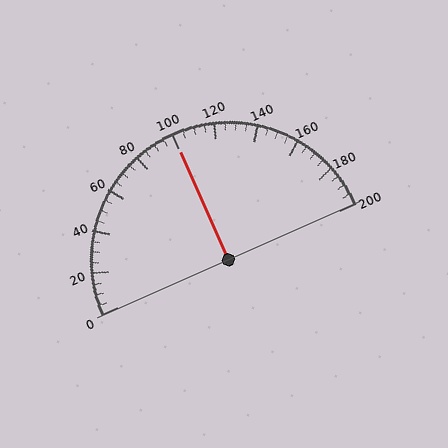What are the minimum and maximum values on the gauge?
The gauge ranges from 0 to 200.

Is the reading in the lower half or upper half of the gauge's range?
The reading is in the upper half of the range (0 to 200).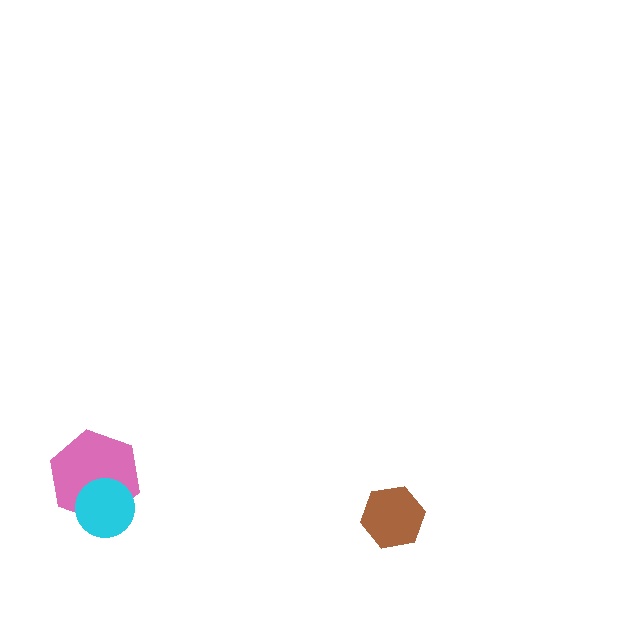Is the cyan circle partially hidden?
No, no other shape covers it.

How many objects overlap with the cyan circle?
1 object overlaps with the cyan circle.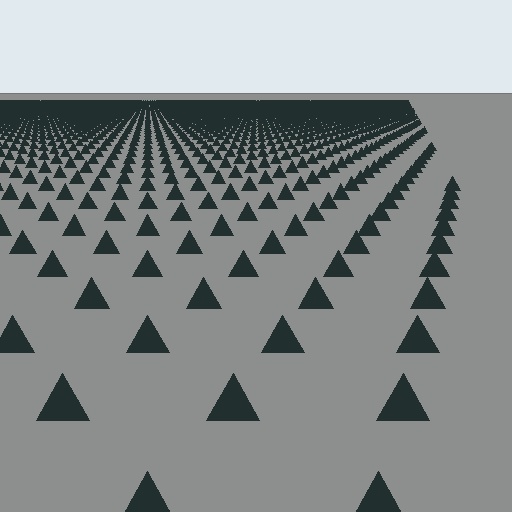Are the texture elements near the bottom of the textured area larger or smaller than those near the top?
Larger. Near the bottom, elements are closer to the viewer and appear at a bigger on-screen size.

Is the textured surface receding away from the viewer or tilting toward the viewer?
The surface is receding away from the viewer. Texture elements get smaller and denser toward the top.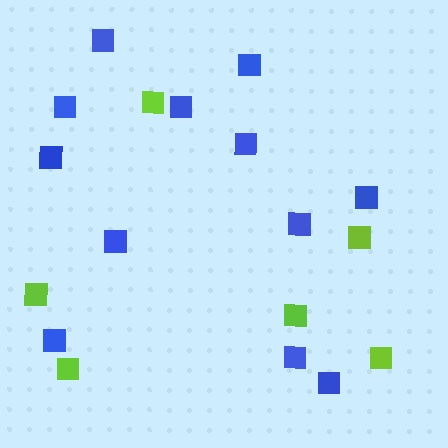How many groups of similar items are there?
There are 2 groups: one group of lime squares (6) and one group of blue squares (12).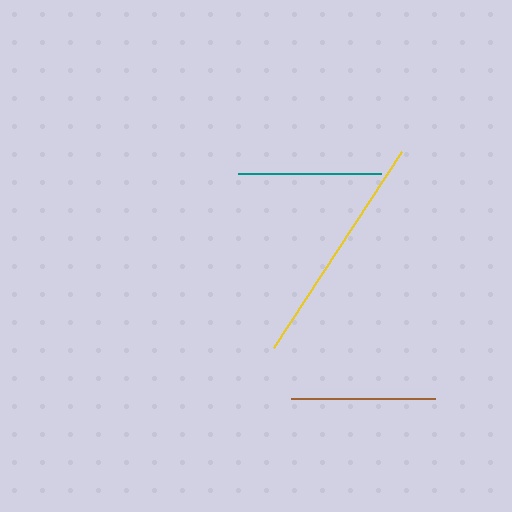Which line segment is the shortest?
The teal line is the shortest at approximately 143 pixels.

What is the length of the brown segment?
The brown segment is approximately 145 pixels long.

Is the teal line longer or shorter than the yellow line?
The yellow line is longer than the teal line.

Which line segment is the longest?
The yellow line is the longest at approximately 233 pixels.